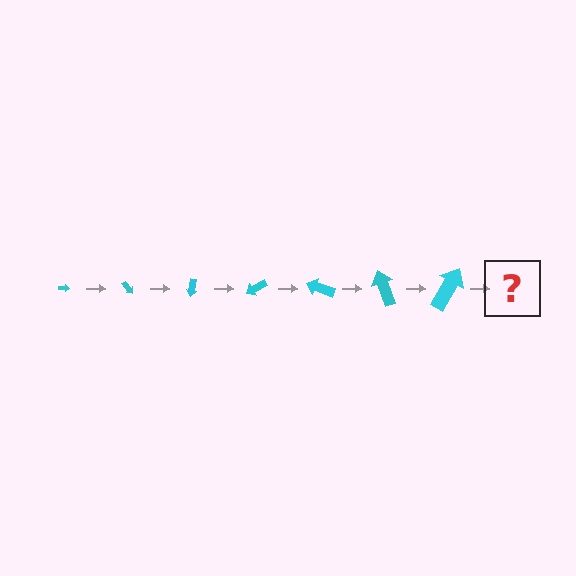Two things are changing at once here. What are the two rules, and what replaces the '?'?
The two rules are that the arrow grows larger each step and it rotates 50 degrees each step. The '?' should be an arrow, larger than the previous one and rotated 350 degrees from the start.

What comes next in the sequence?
The next element should be an arrow, larger than the previous one and rotated 350 degrees from the start.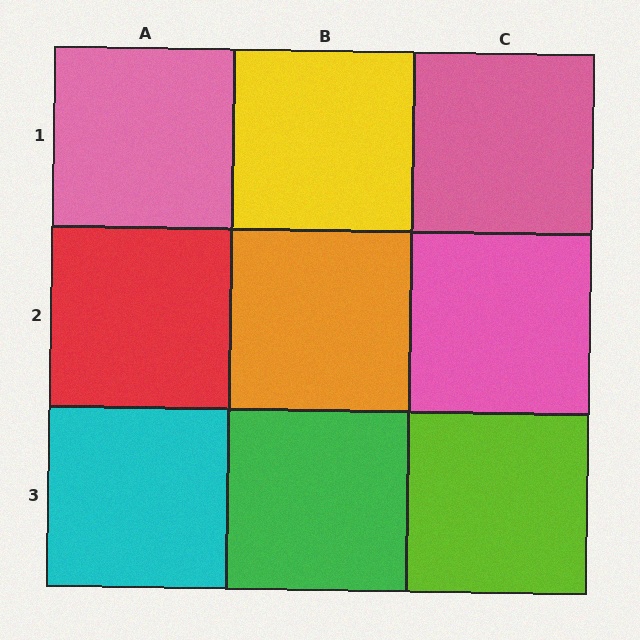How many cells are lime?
1 cell is lime.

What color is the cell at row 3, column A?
Cyan.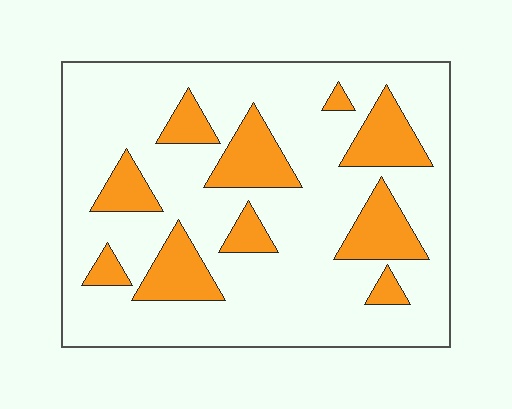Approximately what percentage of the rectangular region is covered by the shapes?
Approximately 20%.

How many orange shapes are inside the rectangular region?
10.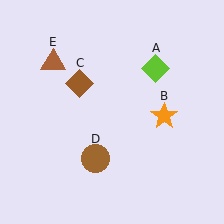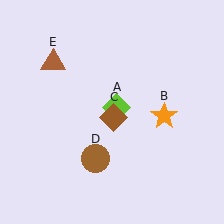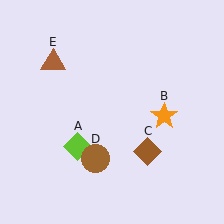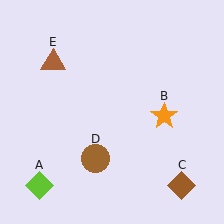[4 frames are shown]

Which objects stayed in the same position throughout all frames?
Orange star (object B) and brown circle (object D) and brown triangle (object E) remained stationary.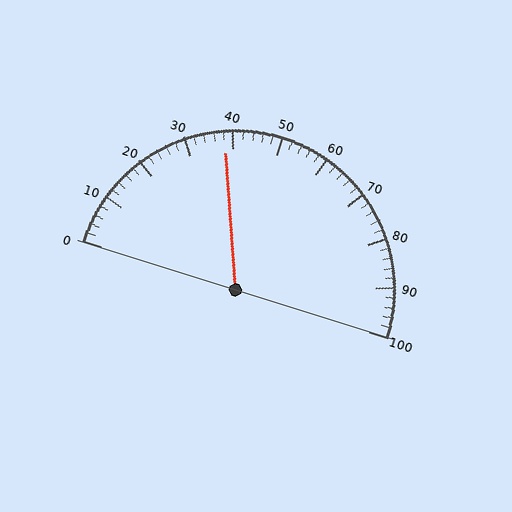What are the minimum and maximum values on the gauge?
The gauge ranges from 0 to 100.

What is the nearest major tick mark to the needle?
The nearest major tick mark is 40.